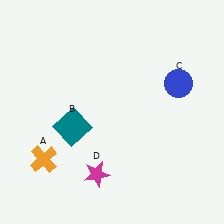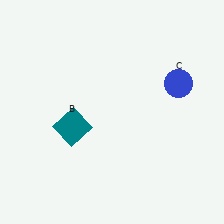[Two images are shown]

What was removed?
The orange cross (A), the magenta star (D) were removed in Image 2.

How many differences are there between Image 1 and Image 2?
There are 2 differences between the two images.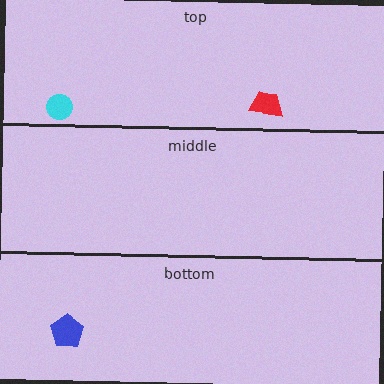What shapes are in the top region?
The red trapezoid, the cyan circle.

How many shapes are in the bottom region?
1.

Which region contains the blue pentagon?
The bottom region.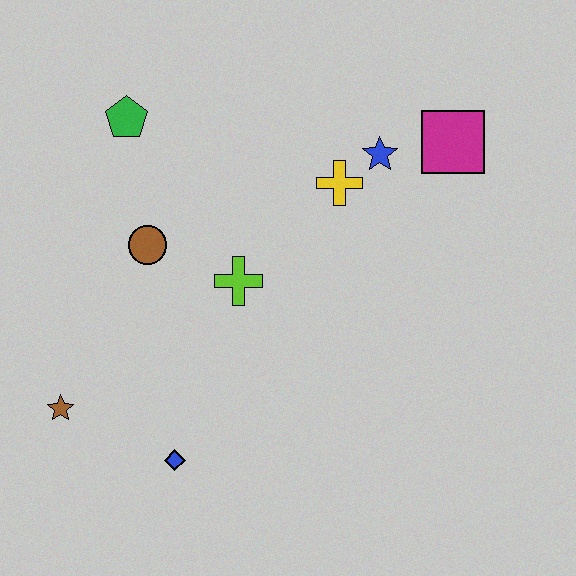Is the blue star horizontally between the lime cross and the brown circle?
No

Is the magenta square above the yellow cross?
Yes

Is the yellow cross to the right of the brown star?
Yes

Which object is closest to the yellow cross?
The blue star is closest to the yellow cross.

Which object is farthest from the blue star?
The brown star is farthest from the blue star.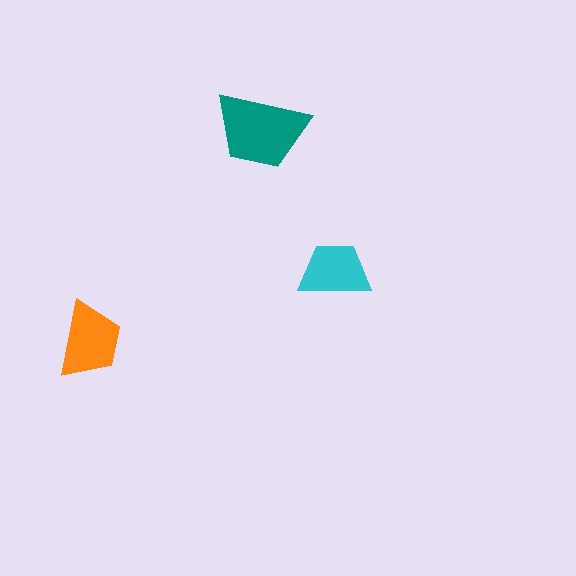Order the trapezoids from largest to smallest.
the teal one, the orange one, the cyan one.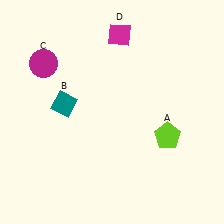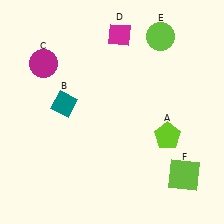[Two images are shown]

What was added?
A lime circle (E), a lime square (F) were added in Image 2.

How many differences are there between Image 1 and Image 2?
There are 2 differences between the two images.